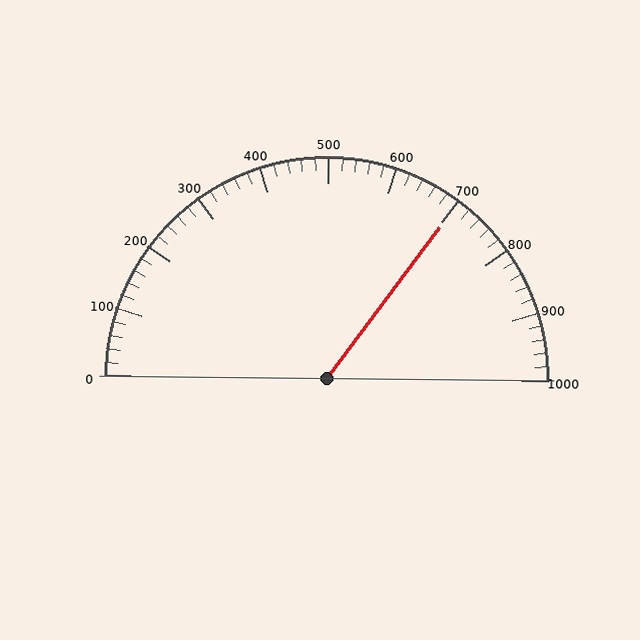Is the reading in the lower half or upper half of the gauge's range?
The reading is in the upper half of the range (0 to 1000).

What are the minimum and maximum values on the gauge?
The gauge ranges from 0 to 1000.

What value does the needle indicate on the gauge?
The needle indicates approximately 700.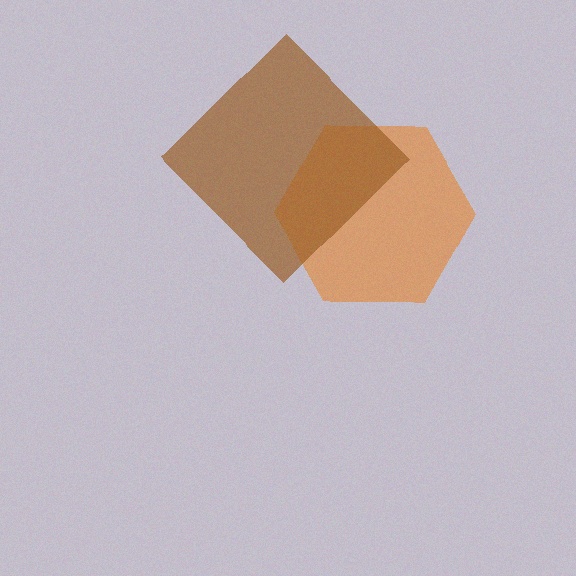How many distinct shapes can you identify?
There are 2 distinct shapes: an orange hexagon, a brown diamond.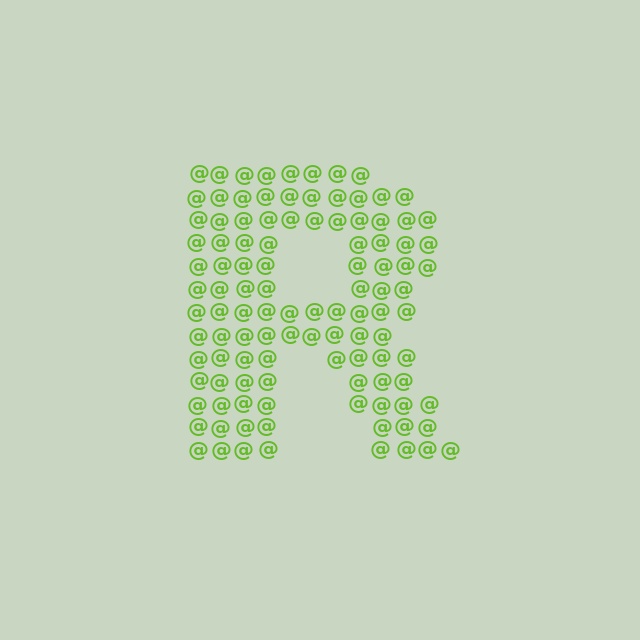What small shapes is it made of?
It is made of small at signs.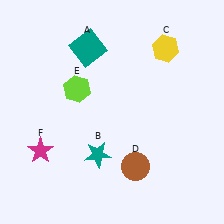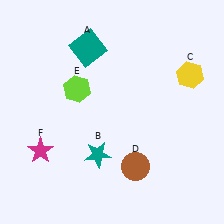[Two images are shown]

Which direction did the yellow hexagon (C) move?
The yellow hexagon (C) moved down.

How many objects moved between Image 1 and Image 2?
1 object moved between the two images.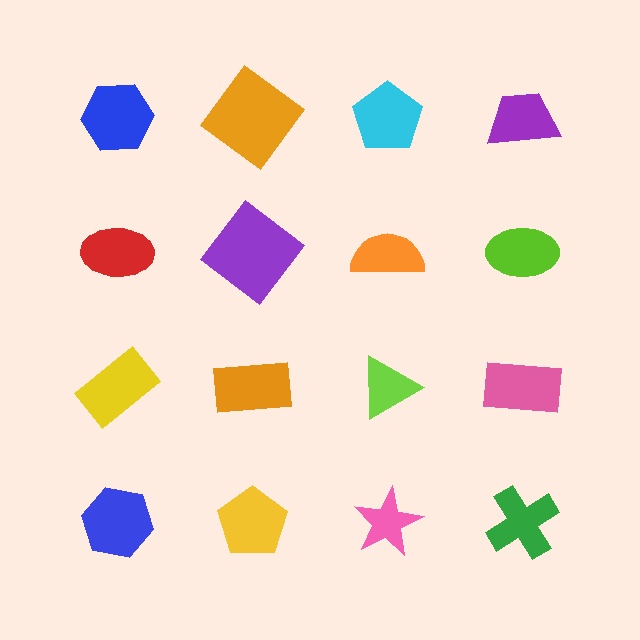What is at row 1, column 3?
A cyan pentagon.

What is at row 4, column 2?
A yellow pentagon.